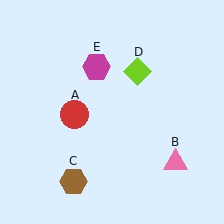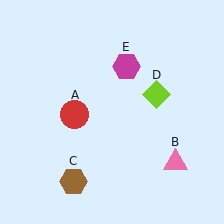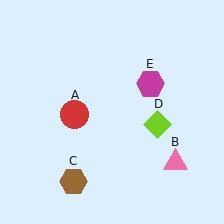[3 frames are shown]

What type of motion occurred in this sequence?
The lime diamond (object D), magenta hexagon (object E) rotated clockwise around the center of the scene.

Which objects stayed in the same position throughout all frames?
Red circle (object A) and pink triangle (object B) and brown hexagon (object C) remained stationary.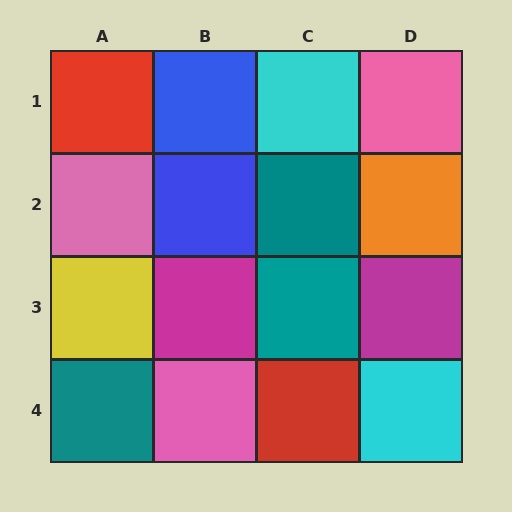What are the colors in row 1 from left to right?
Red, blue, cyan, pink.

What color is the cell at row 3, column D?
Magenta.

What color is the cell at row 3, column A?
Yellow.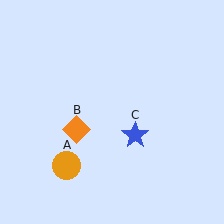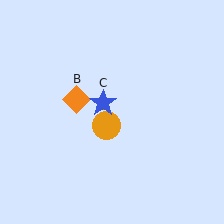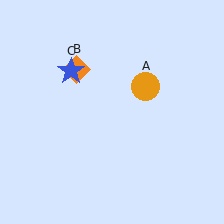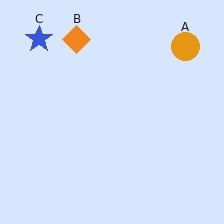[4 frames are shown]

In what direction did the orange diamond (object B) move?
The orange diamond (object B) moved up.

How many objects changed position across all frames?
3 objects changed position: orange circle (object A), orange diamond (object B), blue star (object C).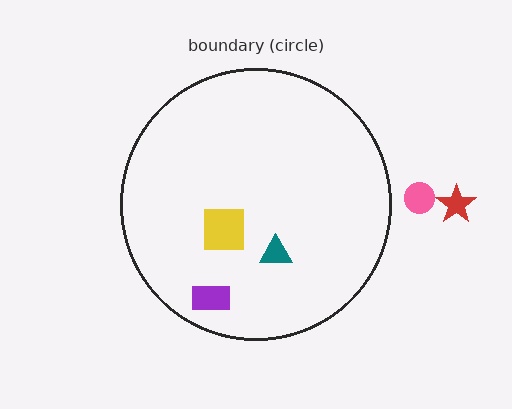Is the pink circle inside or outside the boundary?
Outside.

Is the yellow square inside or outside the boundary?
Inside.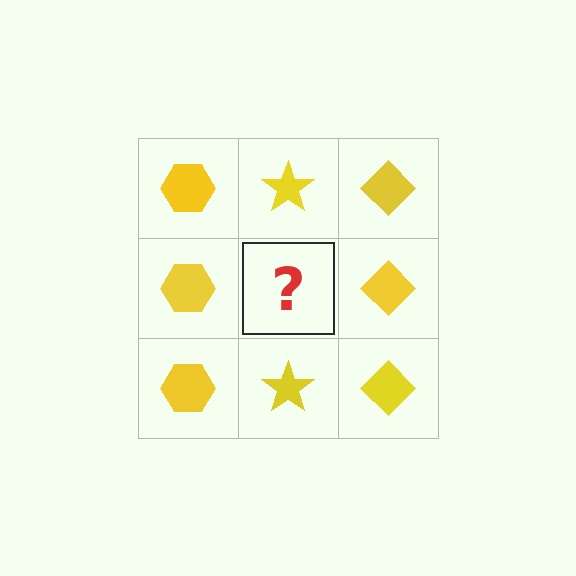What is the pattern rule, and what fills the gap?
The rule is that each column has a consistent shape. The gap should be filled with a yellow star.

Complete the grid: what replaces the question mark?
The question mark should be replaced with a yellow star.